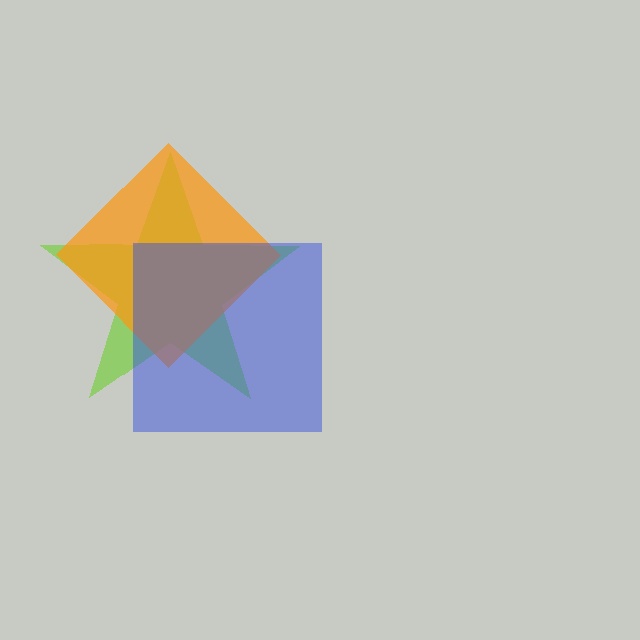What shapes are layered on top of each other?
The layered shapes are: a lime star, an orange diamond, a blue square.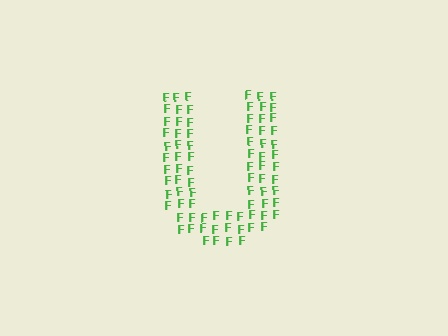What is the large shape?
The large shape is the letter U.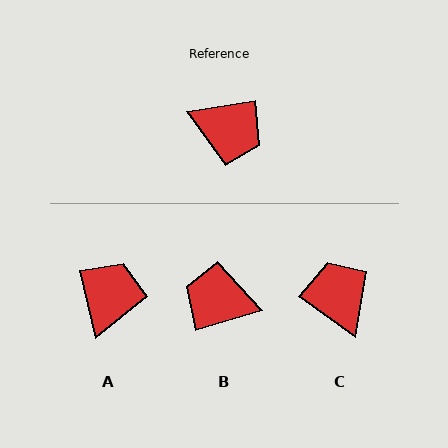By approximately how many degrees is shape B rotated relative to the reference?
Approximately 173 degrees clockwise.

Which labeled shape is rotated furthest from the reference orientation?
B, about 173 degrees away.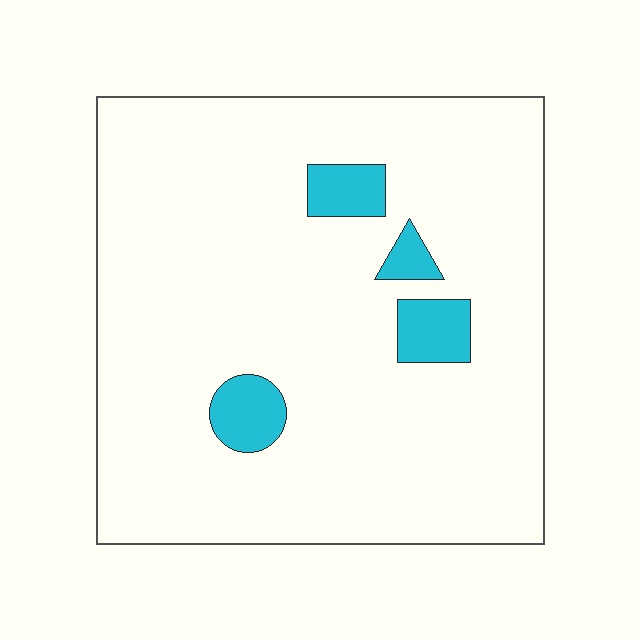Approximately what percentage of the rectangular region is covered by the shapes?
Approximately 10%.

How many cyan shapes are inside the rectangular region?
4.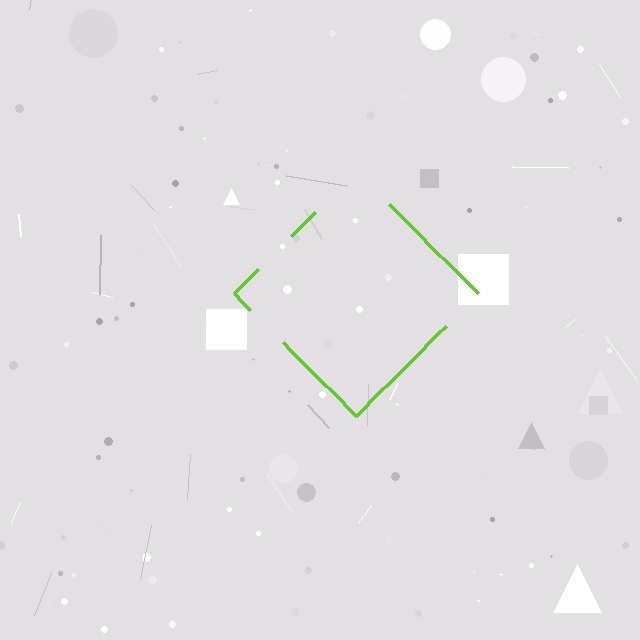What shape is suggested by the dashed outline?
The dashed outline suggests a diamond.